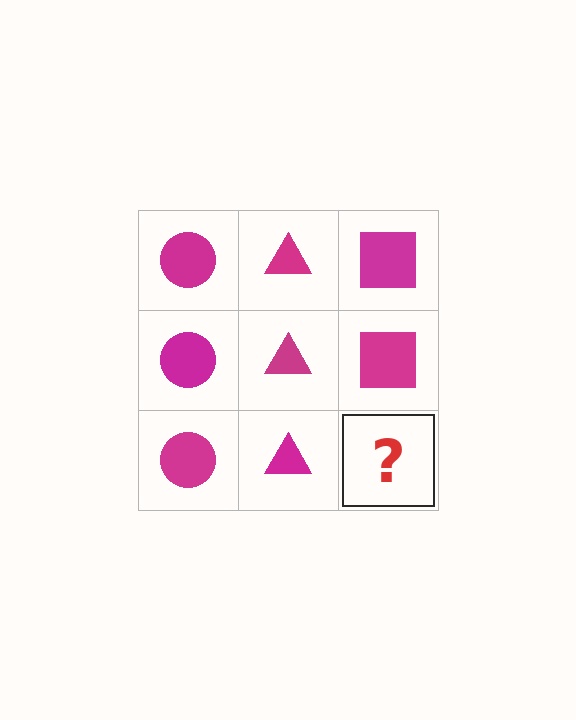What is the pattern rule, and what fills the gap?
The rule is that each column has a consistent shape. The gap should be filled with a magenta square.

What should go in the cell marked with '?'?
The missing cell should contain a magenta square.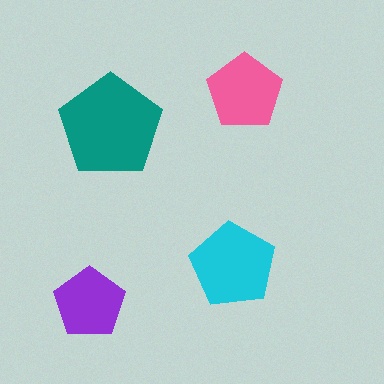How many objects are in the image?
There are 4 objects in the image.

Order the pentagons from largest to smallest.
the teal one, the cyan one, the pink one, the purple one.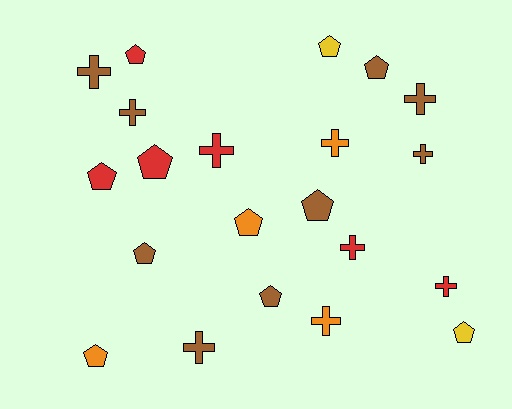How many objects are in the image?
There are 21 objects.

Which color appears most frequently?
Brown, with 9 objects.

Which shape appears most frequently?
Pentagon, with 11 objects.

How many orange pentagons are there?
There are 2 orange pentagons.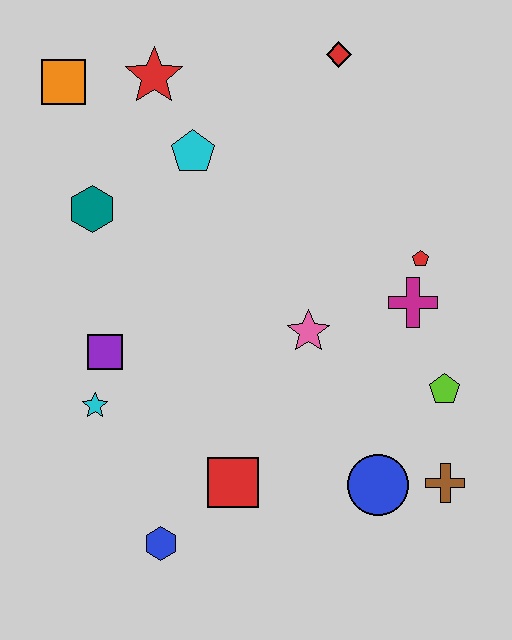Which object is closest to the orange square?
The red star is closest to the orange square.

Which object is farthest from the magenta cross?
The orange square is farthest from the magenta cross.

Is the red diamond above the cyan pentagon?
Yes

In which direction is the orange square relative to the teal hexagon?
The orange square is above the teal hexagon.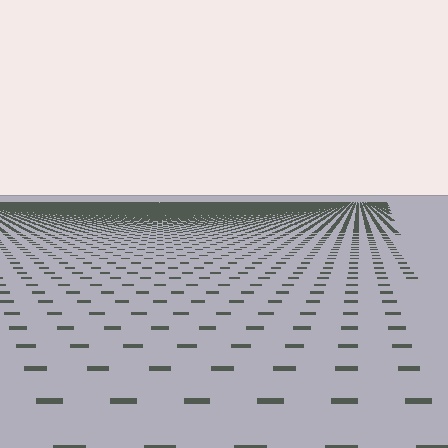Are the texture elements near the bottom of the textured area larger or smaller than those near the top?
Larger. Near the bottom, elements are closer to the viewer and appear at a bigger on-screen size.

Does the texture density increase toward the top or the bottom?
Density increases toward the top.